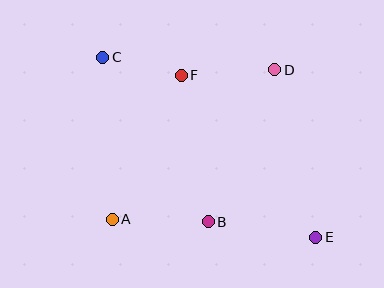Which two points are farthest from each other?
Points C and E are farthest from each other.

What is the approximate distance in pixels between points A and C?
The distance between A and C is approximately 162 pixels.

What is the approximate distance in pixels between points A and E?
The distance between A and E is approximately 204 pixels.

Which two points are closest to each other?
Points C and F are closest to each other.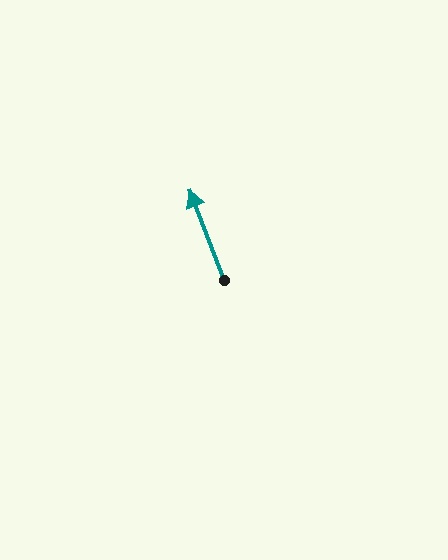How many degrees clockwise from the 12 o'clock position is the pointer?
Approximately 339 degrees.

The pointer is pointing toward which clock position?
Roughly 11 o'clock.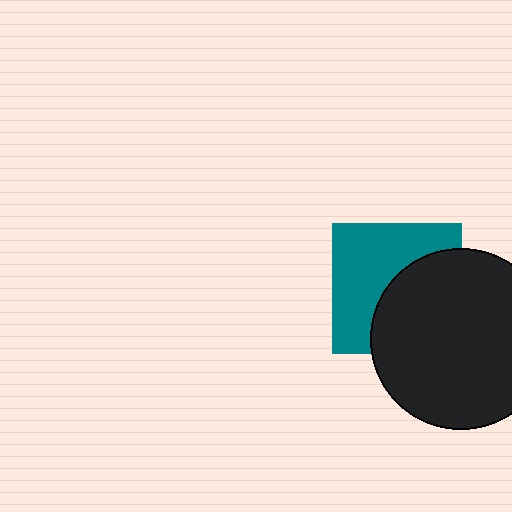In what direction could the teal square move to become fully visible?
The teal square could move toward the upper-left. That would shift it out from behind the black circle entirely.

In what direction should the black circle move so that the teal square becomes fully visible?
The black circle should move toward the lower-right. That is the shortest direction to clear the overlap and leave the teal square fully visible.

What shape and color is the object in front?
The object in front is a black circle.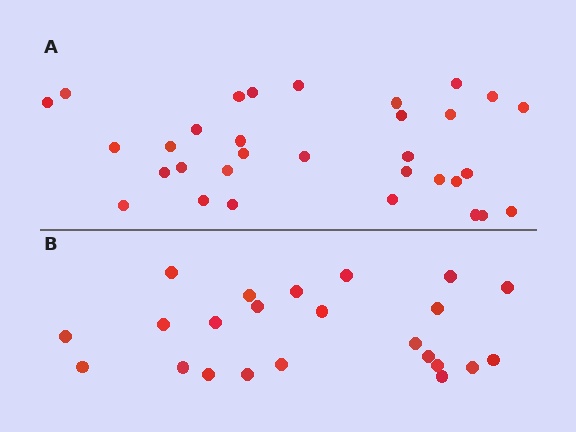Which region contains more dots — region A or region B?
Region A (the top region) has more dots.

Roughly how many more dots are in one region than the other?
Region A has roughly 8 or so more dots than region B.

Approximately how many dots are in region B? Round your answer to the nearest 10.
About 20 dots. (The exact count is 23, which rounds to 20.)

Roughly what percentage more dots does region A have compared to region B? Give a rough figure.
About 40% more.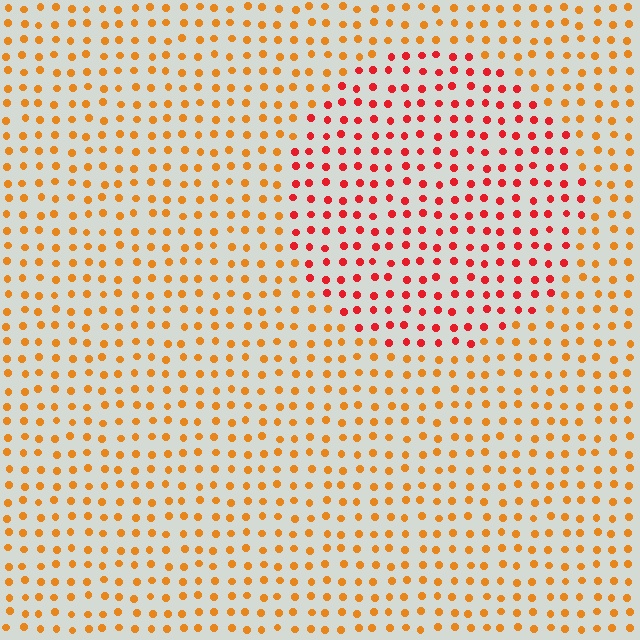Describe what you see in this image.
The image is filled with small orange elements in a uniform arrangement. A circle-shaped region is visible where the elements are tinted to a slightly different hue, forming a subtle color boundary.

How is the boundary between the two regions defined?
The boundary is defined purely by a slight shift in hue (about 36 degrees). Spacing, size, and orientation are identical on both sides.